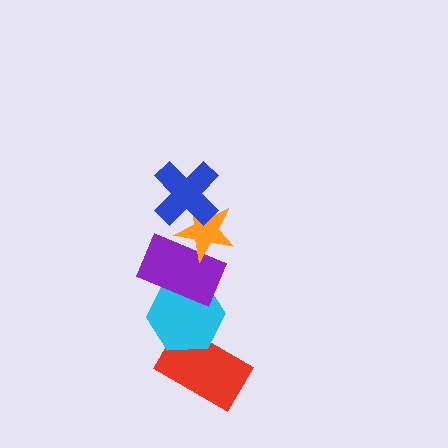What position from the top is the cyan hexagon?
The cyan hexagon is 4th from the top.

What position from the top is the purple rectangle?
The purple rectangle is 3rd from the top.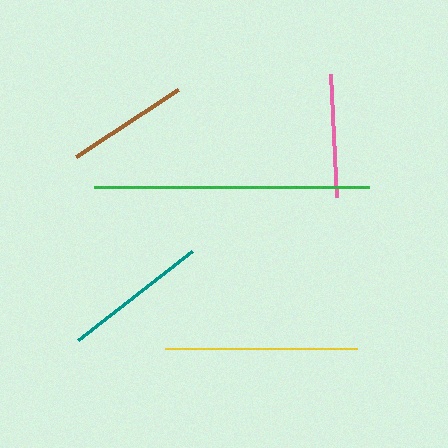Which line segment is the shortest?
The brown line is the shortest at approximately 122 pixels.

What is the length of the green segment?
The green segment is approximately 275 pixels long.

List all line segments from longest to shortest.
From longest to shortest: green, yellow, teal, pink, brown.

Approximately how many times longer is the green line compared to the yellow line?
The green line is approximately 1.4 times the length of the yellow line.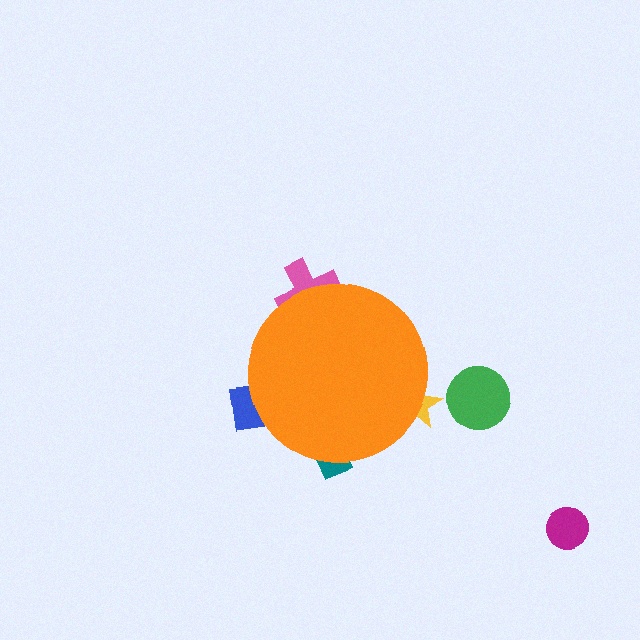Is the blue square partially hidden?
Yes, the blue square is partially hidden behind the orange circle.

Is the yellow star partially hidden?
Yes, the yellow star is partially hidden behind the orange circle.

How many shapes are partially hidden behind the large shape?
4 shapes are partially hidden.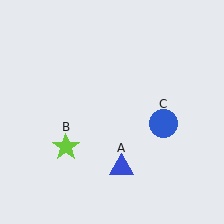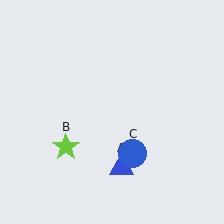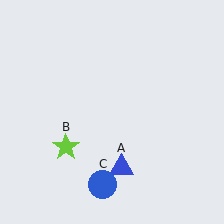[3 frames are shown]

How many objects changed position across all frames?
1 object changed position: blue circle (object C).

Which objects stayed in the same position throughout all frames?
Blue triangle (object A) and lime star (object B) remained stationary.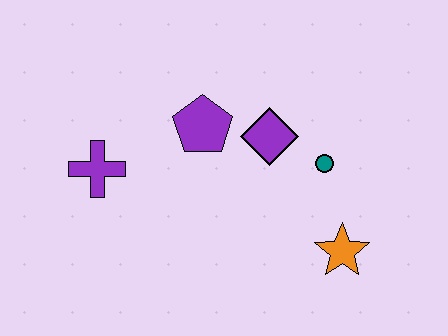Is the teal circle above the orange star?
Yes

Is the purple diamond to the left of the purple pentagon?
No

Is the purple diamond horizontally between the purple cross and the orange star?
Yes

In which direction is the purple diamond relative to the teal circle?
The purple diamond is to the left of the teal circle.